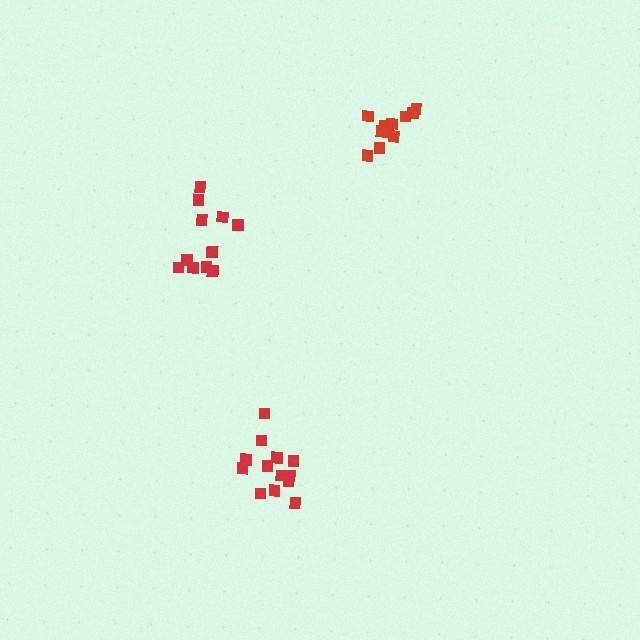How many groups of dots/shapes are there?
There are 3 groups.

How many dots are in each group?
Group 1: 13 dots, Group 2: 11 dots, Group 3: 11 dots (35 total).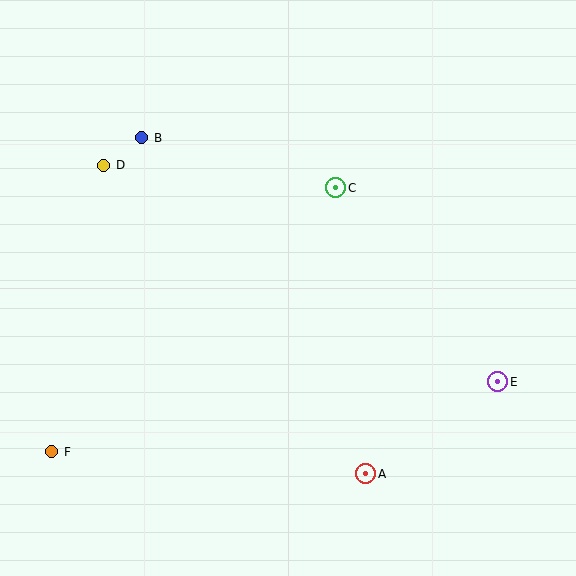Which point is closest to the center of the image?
Point C at (336, 188) is closest to the center.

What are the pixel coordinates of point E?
Point E is at (498, 382).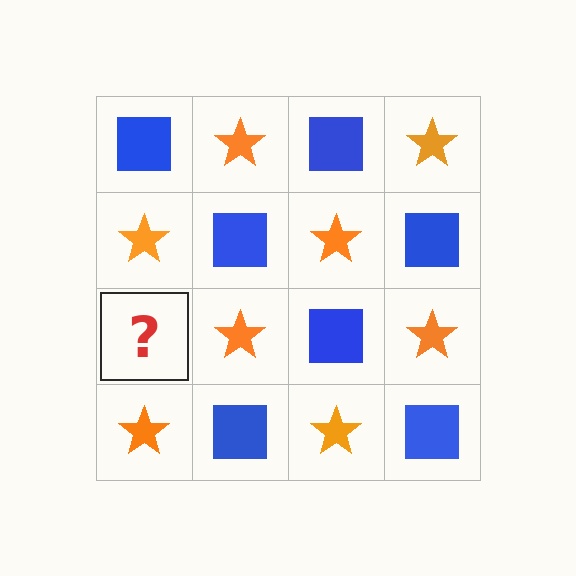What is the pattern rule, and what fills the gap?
The rule is that it alternates blue square and orange star in a checkerboard pattern. The gap should be filled with a blue square.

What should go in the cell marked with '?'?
The missing cell should contain a blue square.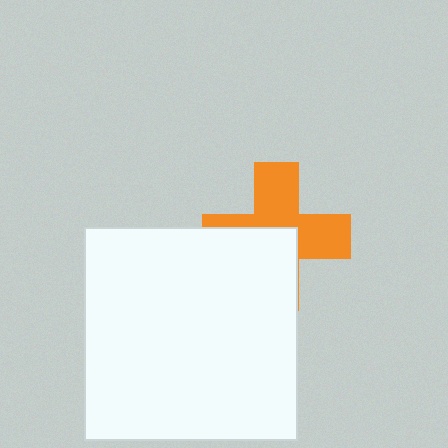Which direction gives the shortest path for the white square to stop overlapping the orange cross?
Moving toward the lower-left gives the shortest separation.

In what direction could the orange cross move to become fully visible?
The orange cross could move toward the upper-right. That would shift it out from behind the white square entirely.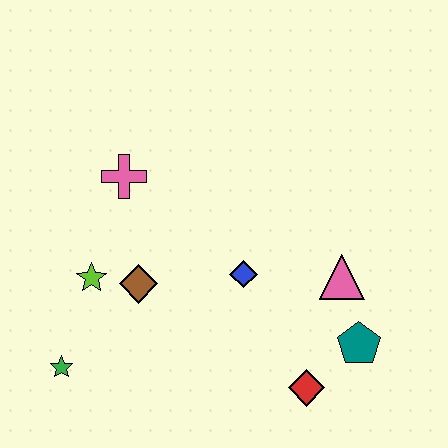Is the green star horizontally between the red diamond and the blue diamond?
No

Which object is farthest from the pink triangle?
The green star is farthest from the pink triangle.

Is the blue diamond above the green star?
Yes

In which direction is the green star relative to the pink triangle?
The green star is to the left of the pink triangle.